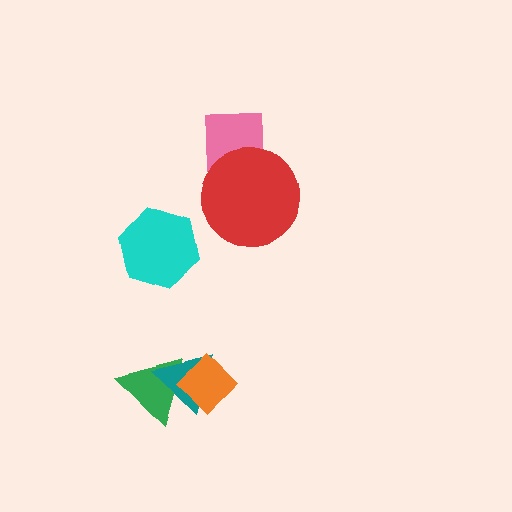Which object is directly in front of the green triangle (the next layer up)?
The teal triangle is directly in front of the green triangle.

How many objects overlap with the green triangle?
2 objects overlap with the green triangle.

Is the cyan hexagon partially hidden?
No, no other shape covers it.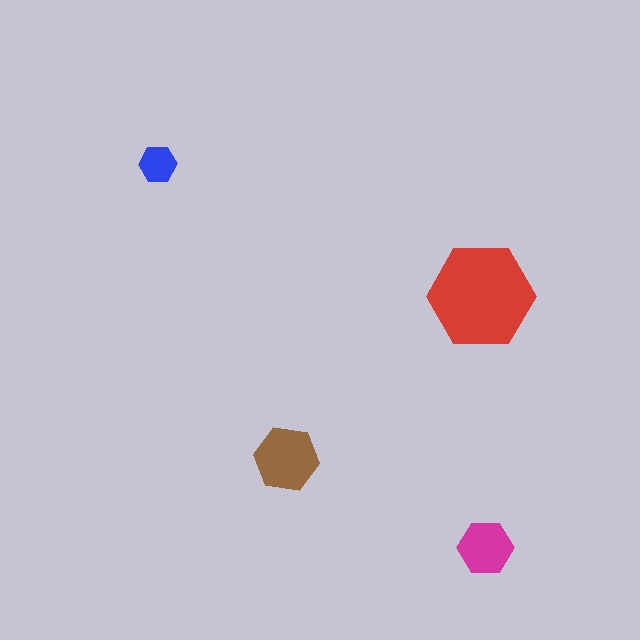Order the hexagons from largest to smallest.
the red one, the brown one, the magenta one, the blue one.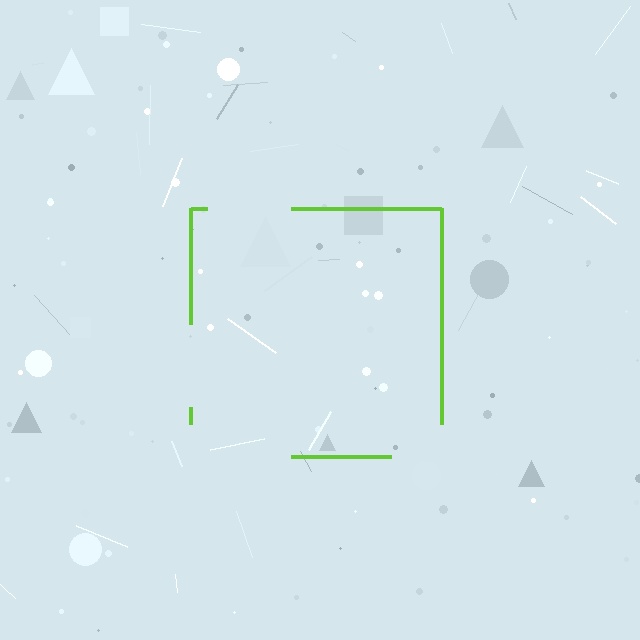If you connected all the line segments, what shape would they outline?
They would outline a square.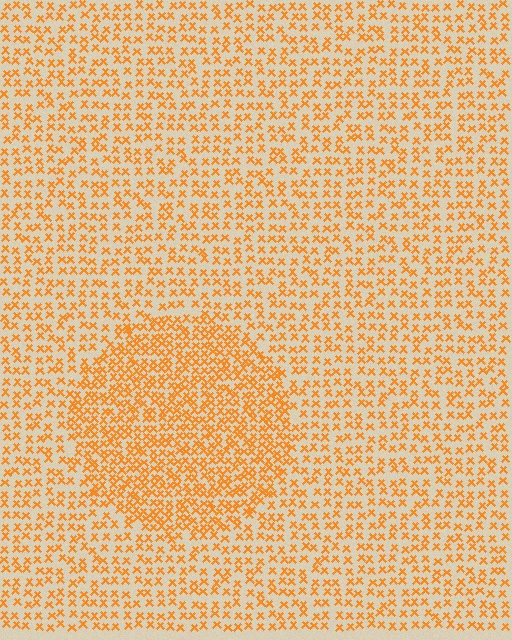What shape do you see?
I see a circle.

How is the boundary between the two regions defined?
The boundary is defined by a change in element density (approximately 1.8x ratio). All elements are the same color, size, and shape.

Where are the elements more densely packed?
The elements are more densely packed inside the circle boundary.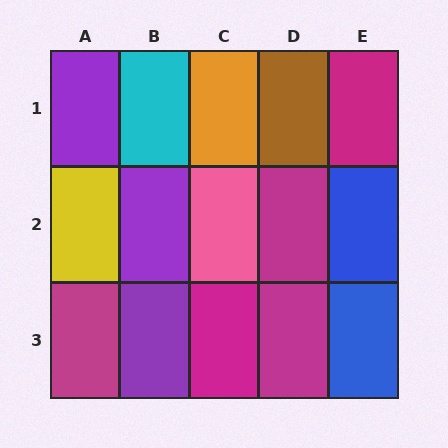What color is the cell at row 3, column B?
Purple.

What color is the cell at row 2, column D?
Magenta.